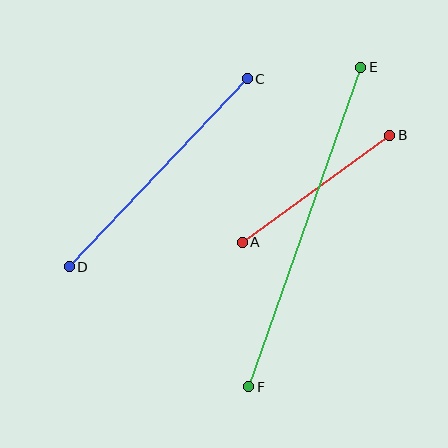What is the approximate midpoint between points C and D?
The midpoint is at approximately (158, 173) pixels.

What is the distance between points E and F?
The distance is approximately 338 pixels.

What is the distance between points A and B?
The distance is approximately 182 pixels.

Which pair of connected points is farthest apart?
Points E and F are farthest apart.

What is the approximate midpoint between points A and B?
The midpoint is at approximately (316, 189) pixels.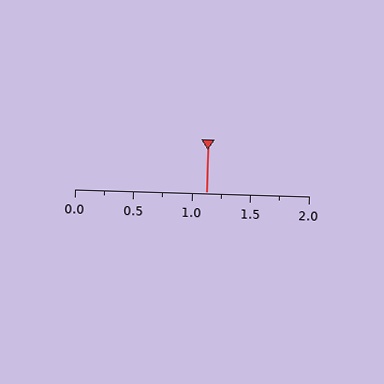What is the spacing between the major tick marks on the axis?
The major ticks are spaced 0.5 apart.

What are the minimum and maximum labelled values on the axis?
The axis runs from 0.0 to 2.0.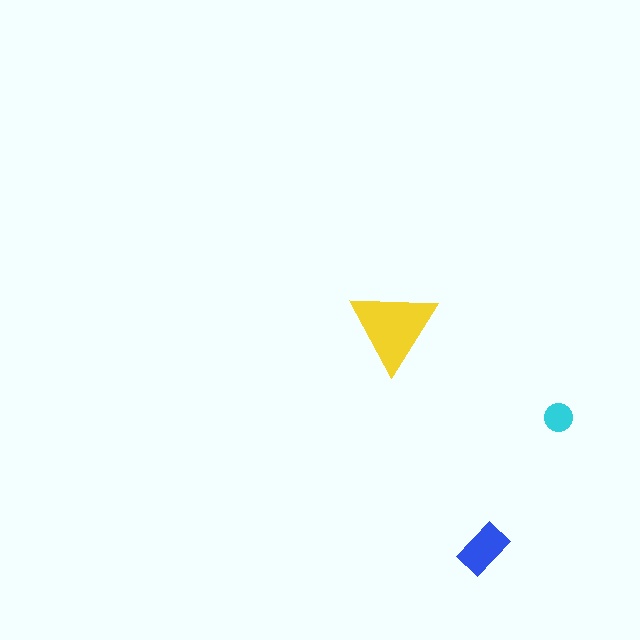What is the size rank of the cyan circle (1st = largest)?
3rd.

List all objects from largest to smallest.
The yellow triangle, the blue rectangle, the cyan circle.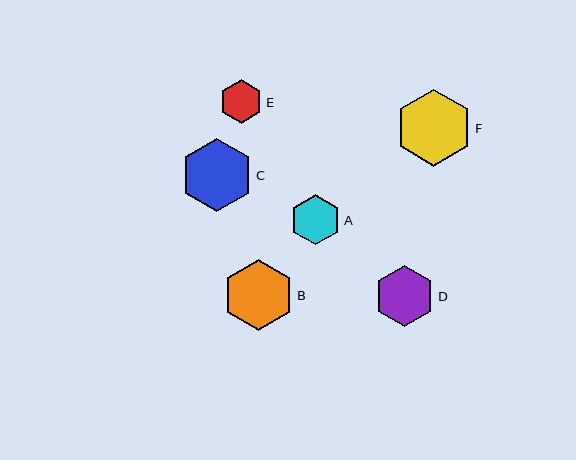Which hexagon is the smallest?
Hexagon E is the smallest with a size of approximately 43 pixels.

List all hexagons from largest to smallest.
From largest to smallest: F, C, B, D, A, E.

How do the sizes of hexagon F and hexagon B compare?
Hexagon F and hexagon B are approximately the same size.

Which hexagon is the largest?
Hexagon F is the largest with a size of approximately 77 pixels.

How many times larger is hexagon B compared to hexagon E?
Hexagon B is approximately 1.7 times the size of hexagon E.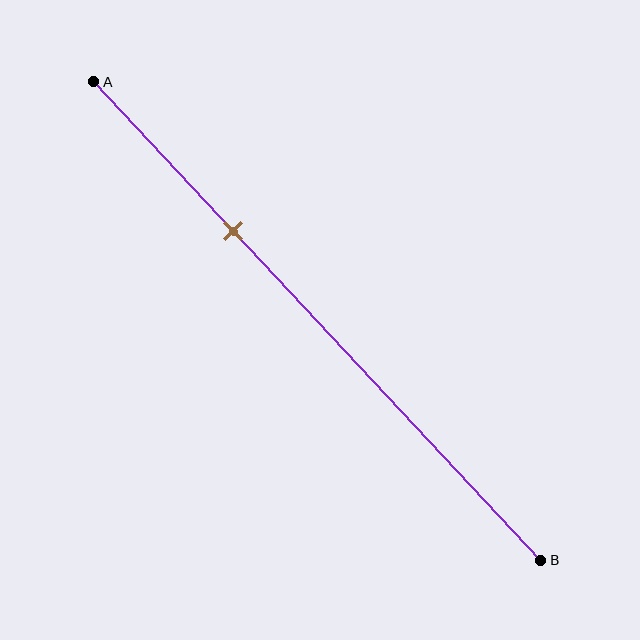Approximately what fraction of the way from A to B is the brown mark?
The brown mark is approximately 30% of the way from A to B.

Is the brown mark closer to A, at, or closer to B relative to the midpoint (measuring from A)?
The brown mark is closer to point A than the midpoint of segment AB.